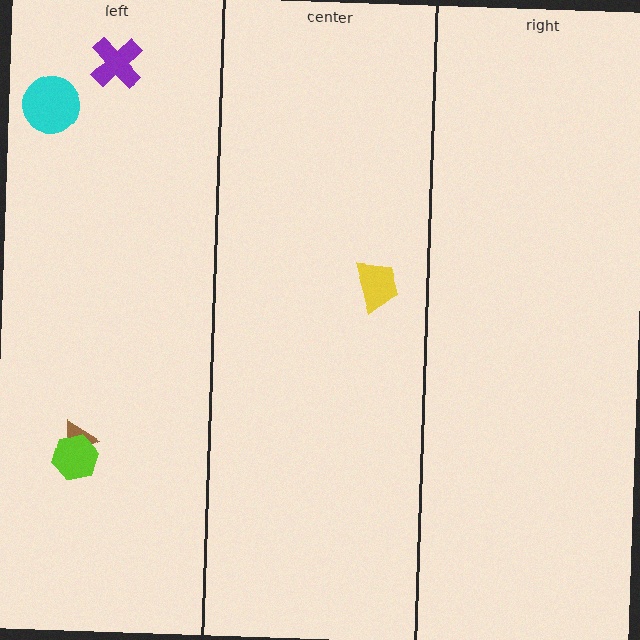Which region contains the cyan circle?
The left region.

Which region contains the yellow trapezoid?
The center region.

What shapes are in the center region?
The yellow trapezoid.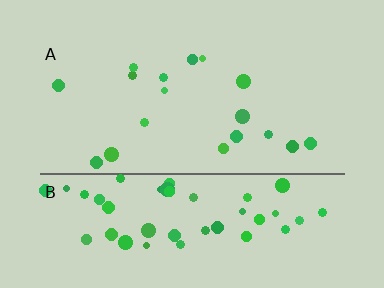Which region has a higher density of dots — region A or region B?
B (the bottom).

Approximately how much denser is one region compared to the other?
Approximately 3.1× — region B over region A.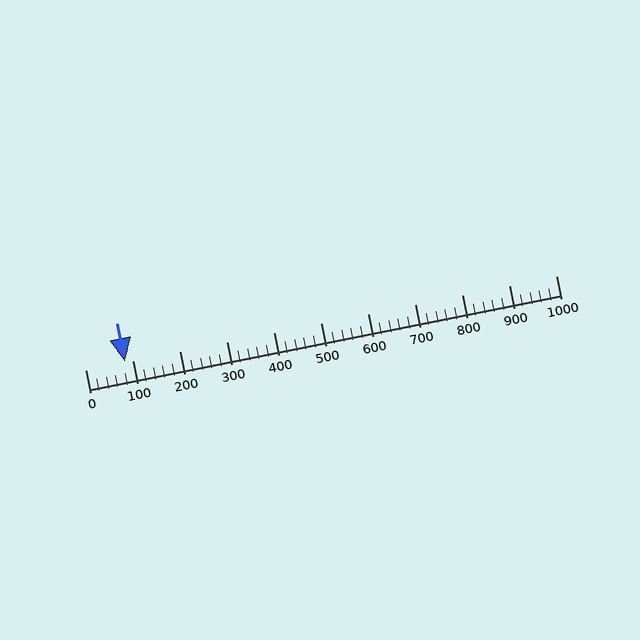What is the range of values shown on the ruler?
The ruler shows values from 0 to 1000.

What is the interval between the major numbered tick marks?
The major tick marks are spaced 100 units apart.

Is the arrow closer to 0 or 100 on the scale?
The arrow is closer to 100.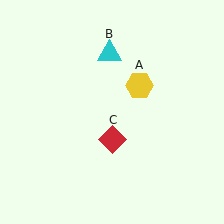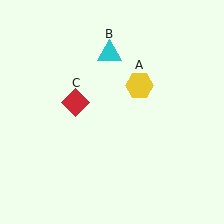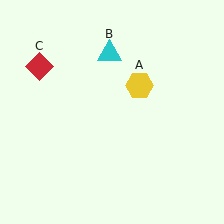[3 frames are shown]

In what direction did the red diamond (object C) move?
The red diamond (object C) moved up and to the left.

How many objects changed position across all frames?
1 object changed position: red diamond (object C).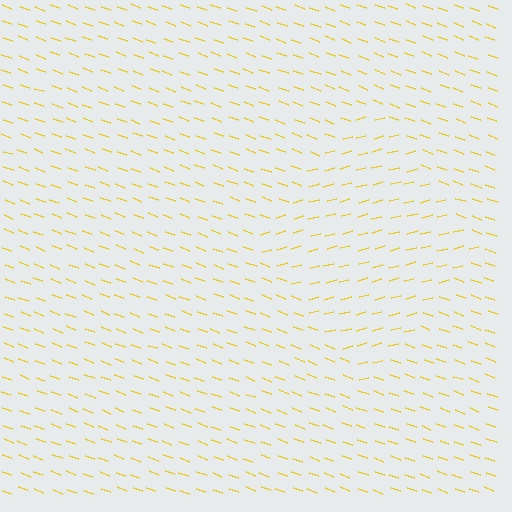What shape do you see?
I see a diamond.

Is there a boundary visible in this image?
Yes, there is a texture boundary formed by a change in line orientation.